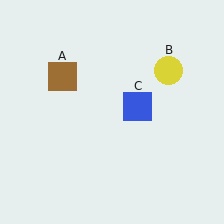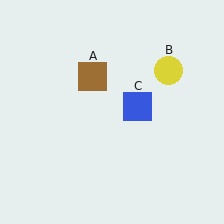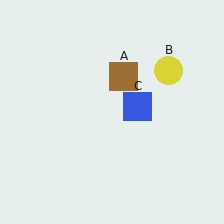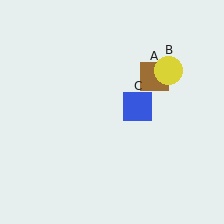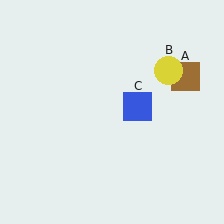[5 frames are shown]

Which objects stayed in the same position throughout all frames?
Yellow circle (object B) and blue square (object C) remained stationary.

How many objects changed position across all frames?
1 object changed position: brown square (object A).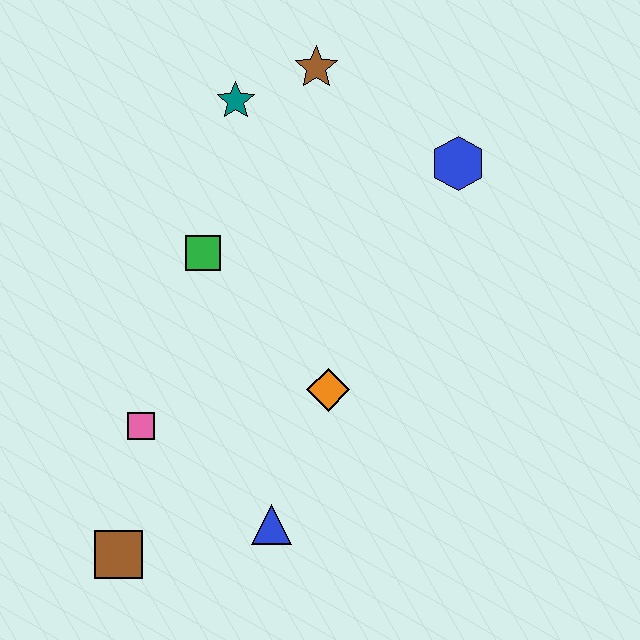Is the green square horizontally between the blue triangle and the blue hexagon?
No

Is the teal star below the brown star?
Yes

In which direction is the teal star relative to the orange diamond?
The teal star is above the orange diamond.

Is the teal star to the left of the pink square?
No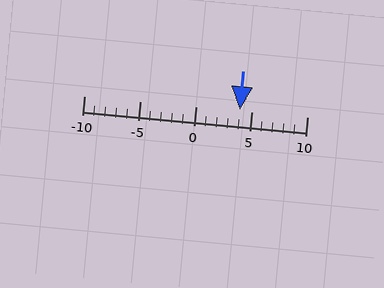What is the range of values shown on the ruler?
The ruler shows values from -10 to 10.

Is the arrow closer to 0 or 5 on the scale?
The arrow is closer to 5.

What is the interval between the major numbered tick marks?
The major tick marks are spaced 5 units apart.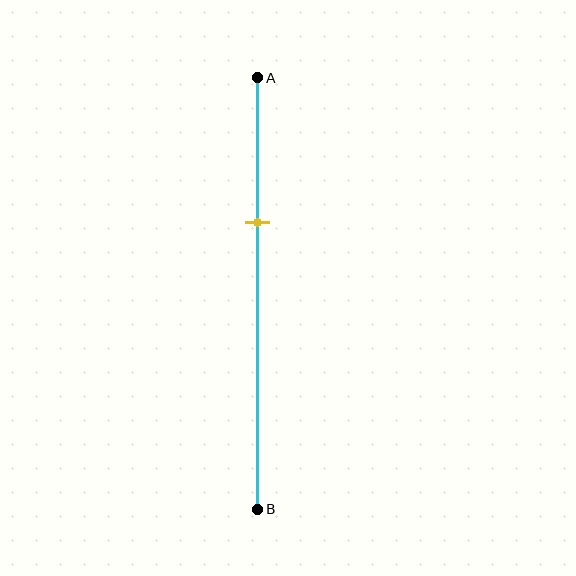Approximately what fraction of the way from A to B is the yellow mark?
The yellow mark is approximately 35% of the way from A to B.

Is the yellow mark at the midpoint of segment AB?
No, the mark is at about 35% from A, not at the 50% midpoint.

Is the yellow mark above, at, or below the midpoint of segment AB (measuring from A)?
The yellow mark is above the midpoint of segment AB.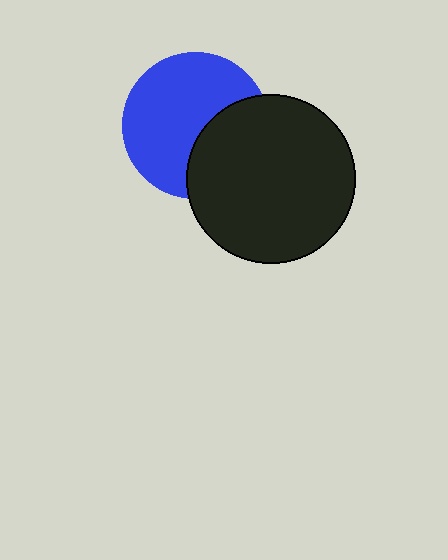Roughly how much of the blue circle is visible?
Most of it is visible (roughly 65%).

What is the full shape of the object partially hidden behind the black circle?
The partially hidden object is a blue circle.